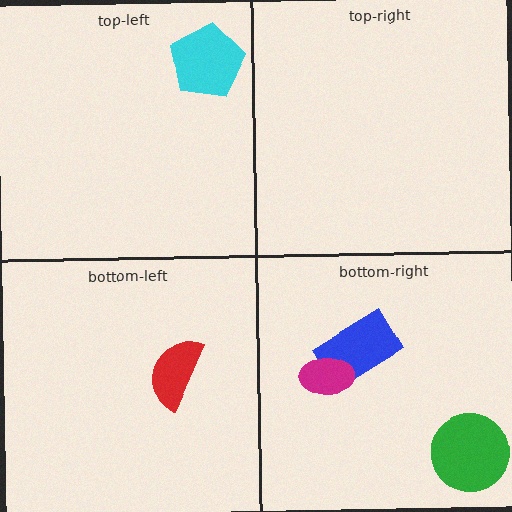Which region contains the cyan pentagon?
The top-left region.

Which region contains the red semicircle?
The bottom-left region.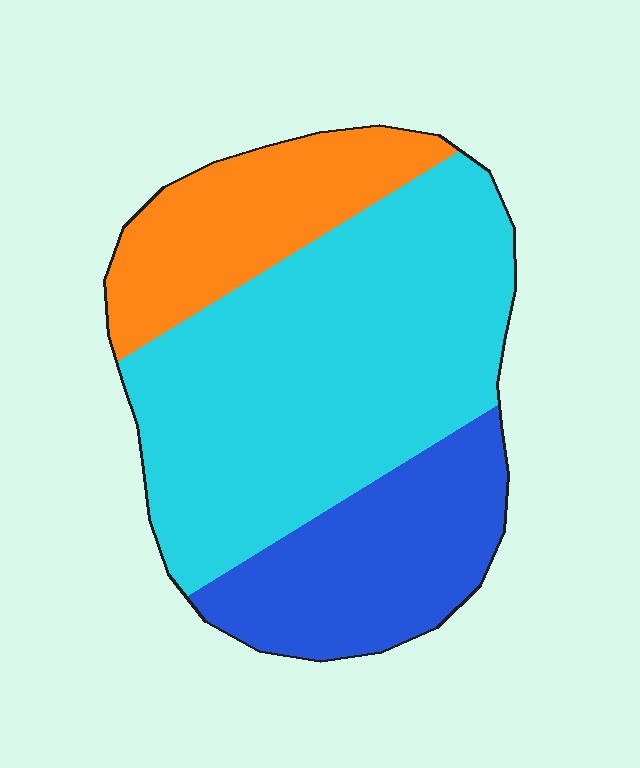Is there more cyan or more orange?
Cyan.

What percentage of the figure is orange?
Orange takes up less than a quarter of the figure.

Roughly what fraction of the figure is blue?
Blue takes up less than a quarter of the figure.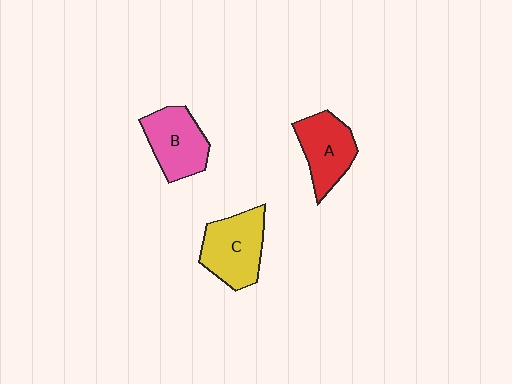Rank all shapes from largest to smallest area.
From largest to smallest: C (yellow), B (pink), A (red).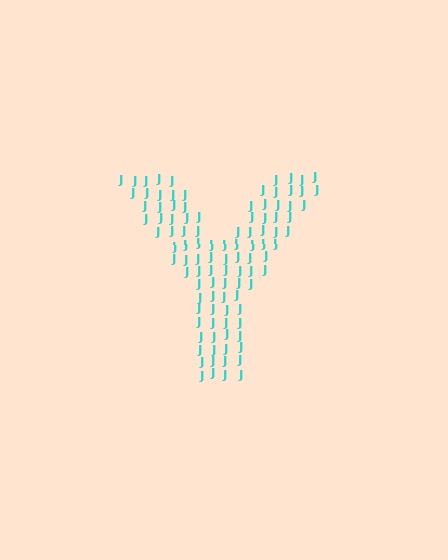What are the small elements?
The small elements are letter J's.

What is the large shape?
The large shape is the letter Y.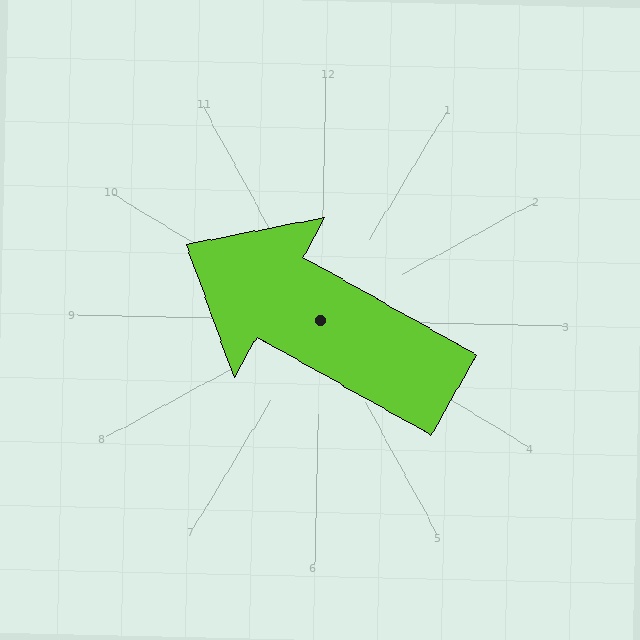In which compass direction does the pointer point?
Northwest.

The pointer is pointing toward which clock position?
Roughly 10 o'clock.